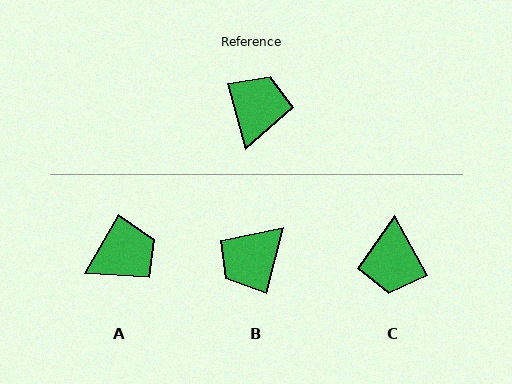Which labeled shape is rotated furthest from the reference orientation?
C, about 165 degrees away.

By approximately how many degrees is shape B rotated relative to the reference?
Approximately 151 degrees counter-clockwise.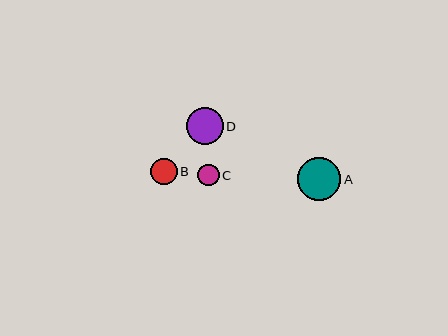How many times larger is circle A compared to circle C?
Circle A is approximately 2.0 times the size of circle C.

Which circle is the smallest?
Circle C is the smallest with a size of approximately 22 pixels.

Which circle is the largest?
Circle A is the largest with a size of approximately 43 pixels.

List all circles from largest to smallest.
From largest to smallest: A, D, B, C.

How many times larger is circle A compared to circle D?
Circle A is approximately 1.2 times the size of circle D.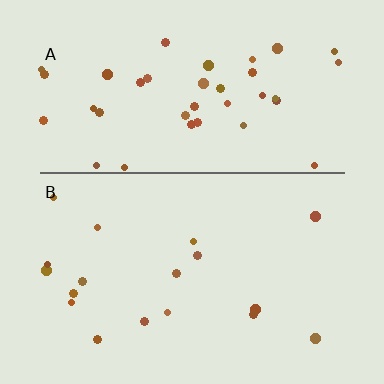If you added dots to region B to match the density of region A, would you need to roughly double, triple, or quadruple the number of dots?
Approximately double.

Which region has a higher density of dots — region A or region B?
A (the top).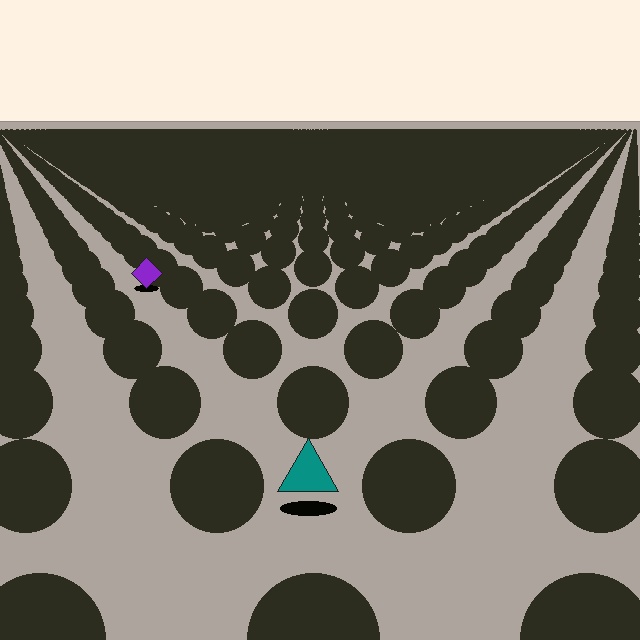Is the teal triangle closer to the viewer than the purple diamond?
Yes. The teal triangle is closer — you can tell from the texture gradient: the ground texture is coarser near it.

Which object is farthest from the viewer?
The purple diamond is farthest from the viewer. It appears smaller and the ground texture around it is denser.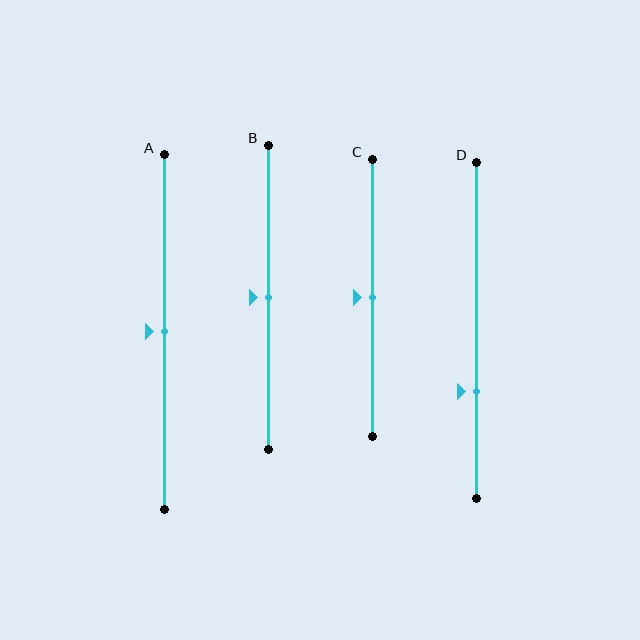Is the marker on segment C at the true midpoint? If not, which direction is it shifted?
Yes, the marker on segment C is at the true midpoint.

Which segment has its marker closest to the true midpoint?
Segment A has its marker closest to the true midpoint.